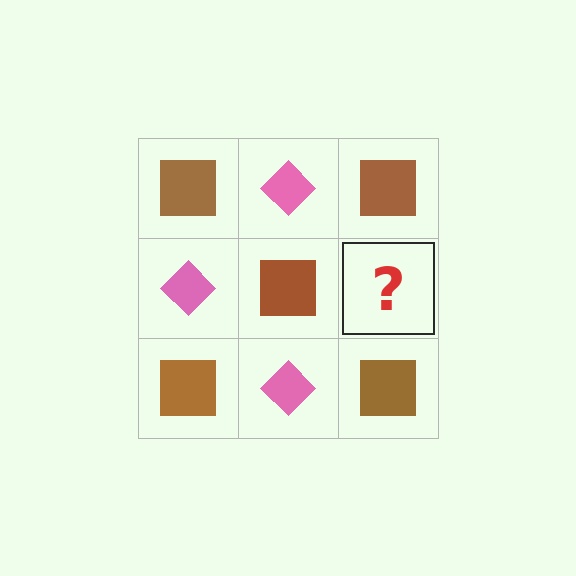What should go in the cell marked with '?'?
The missing cell should contain a pink diamond.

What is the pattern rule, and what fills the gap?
The rule is that it alternates brown square and pink diamond in a checkerboard pattern. The gap should be filled with a pink diamond.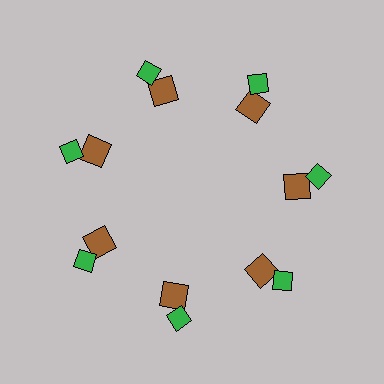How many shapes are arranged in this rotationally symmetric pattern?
There are 14 shapes, arranged in 7 groups of 2.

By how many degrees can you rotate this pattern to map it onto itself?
The pattern maps onto itself every 51 degrees of rotation.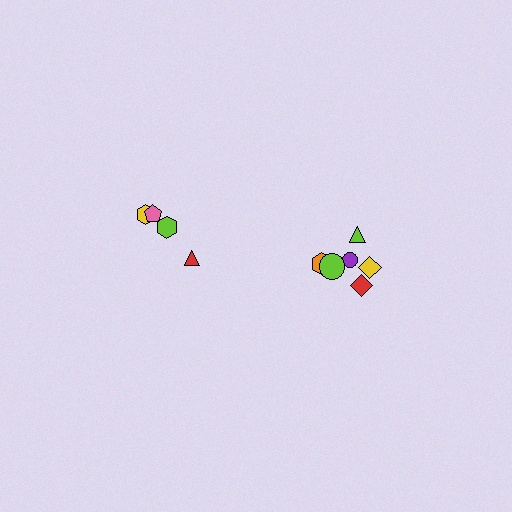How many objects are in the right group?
There are 6 objects.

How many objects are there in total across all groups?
There are 10 objects.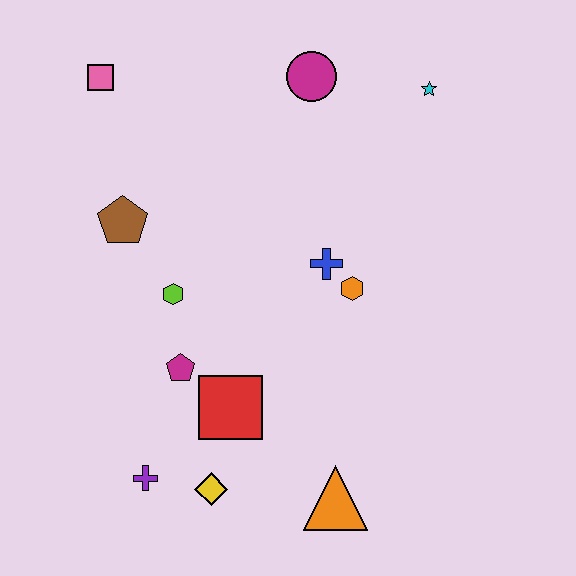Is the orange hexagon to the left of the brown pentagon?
No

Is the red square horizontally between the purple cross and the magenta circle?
Yes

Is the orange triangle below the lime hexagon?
Yes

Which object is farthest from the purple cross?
The cyan star is farthest from the purple cross.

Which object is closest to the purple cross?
The yellow diamond is closest to the purple cross.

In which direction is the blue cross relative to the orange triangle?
The blue cross is above the orange triangle.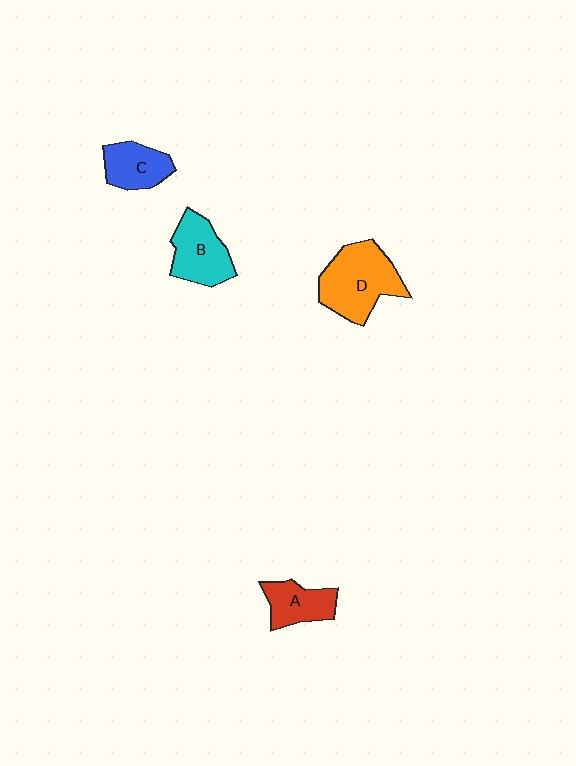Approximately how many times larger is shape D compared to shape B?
Approximately 1.4 times.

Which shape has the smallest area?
Shape A (red).